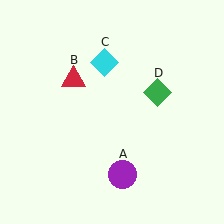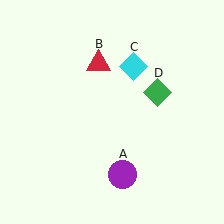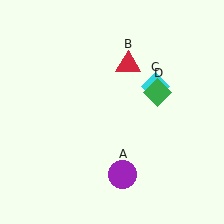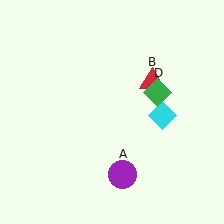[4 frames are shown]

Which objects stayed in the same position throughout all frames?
Purple circle (object A) and green diamond (object D) remained stationary.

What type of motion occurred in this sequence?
The red triangle (object B), cyan diamond (object C) rotated clockwise around the center of the scene.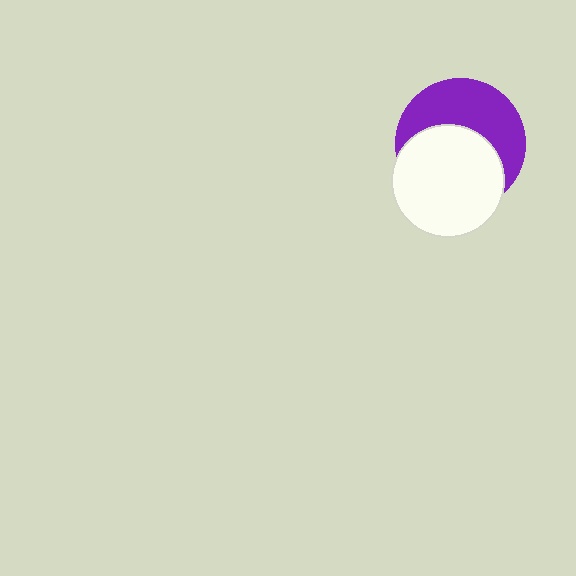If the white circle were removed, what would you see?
You would see the complete purple circle.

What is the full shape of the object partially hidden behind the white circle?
The partially hidden object is a purple circle.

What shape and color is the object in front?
The object in front is a white circle.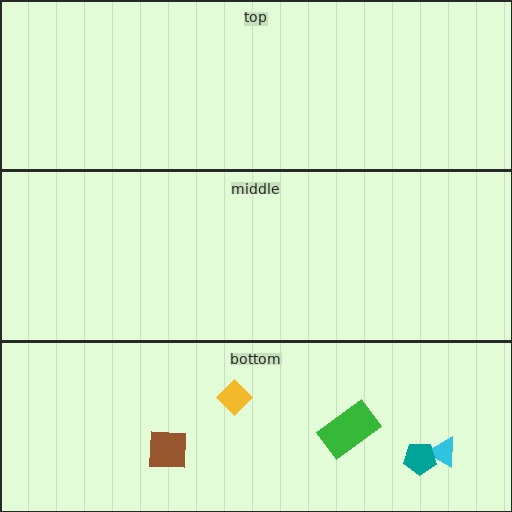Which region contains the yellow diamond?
The bottom region.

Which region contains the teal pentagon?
The bottom region.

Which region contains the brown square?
The bottom region.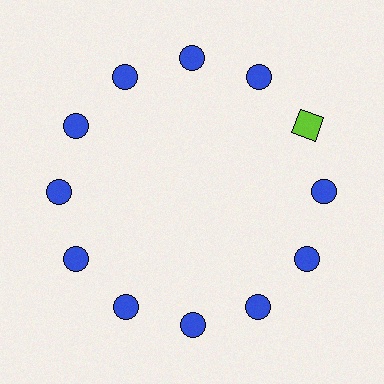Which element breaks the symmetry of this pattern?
The lime square at roughly the 2 o'clock position breaks the symmetry. All other shapes are blue circles.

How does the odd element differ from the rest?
It differs in both color (lime instead of blue) and shape (square instead of circle).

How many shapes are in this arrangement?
There are 12 shapes arranged in a ring pattern.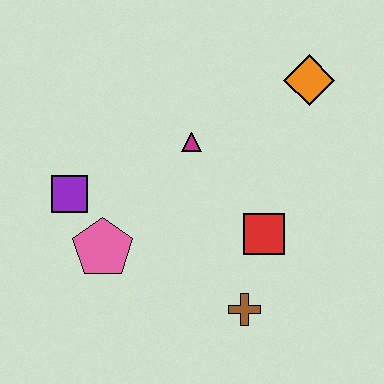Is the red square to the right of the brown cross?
Yes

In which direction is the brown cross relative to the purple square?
The brown cross is to the right of the purple square.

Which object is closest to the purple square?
The pink pentagon is closest to the purple square.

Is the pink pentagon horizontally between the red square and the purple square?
Yes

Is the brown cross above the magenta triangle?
No